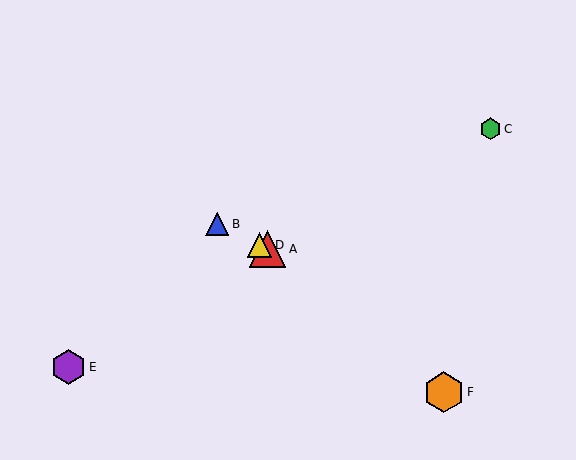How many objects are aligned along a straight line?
3 objects (A, B, D) are aligned along a straight line.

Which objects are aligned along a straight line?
Objects A, B, D are aligned along a straight line.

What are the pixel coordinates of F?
Object F is at (444, 392).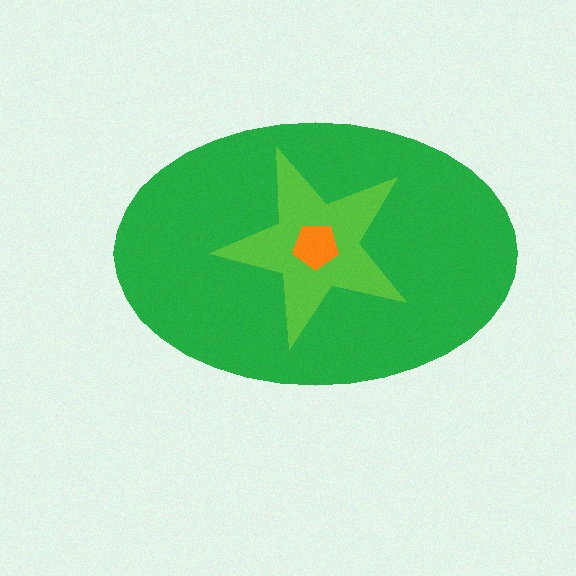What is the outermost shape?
The green ellipse.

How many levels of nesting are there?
3.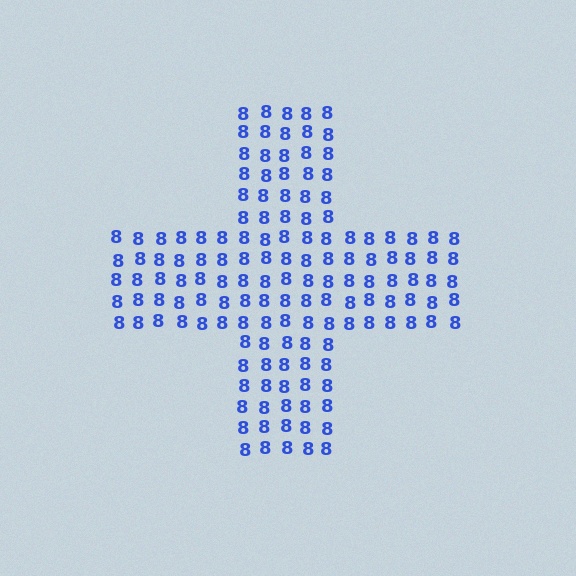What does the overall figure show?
The overall figure shows a cross.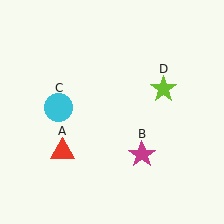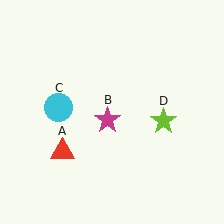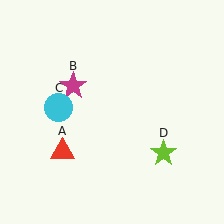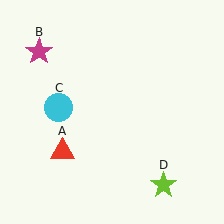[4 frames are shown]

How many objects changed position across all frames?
2 objects changed position: magenta star (object B), lime star (object D).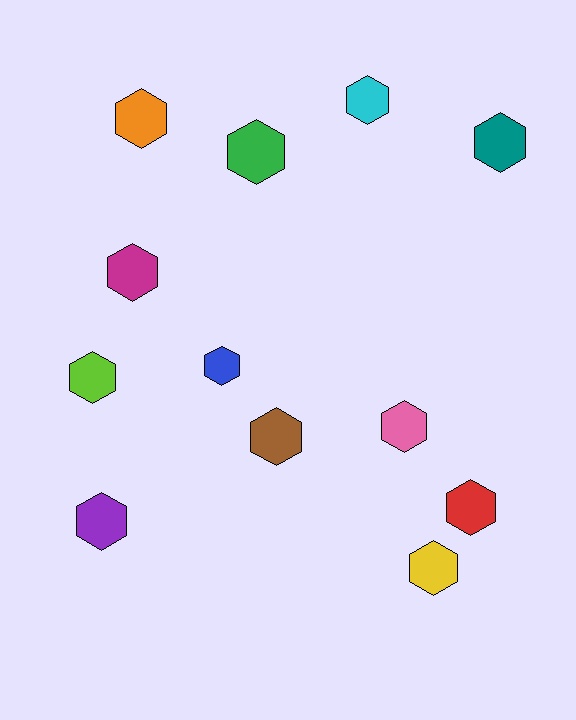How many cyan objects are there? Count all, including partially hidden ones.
There is 1 cyan object.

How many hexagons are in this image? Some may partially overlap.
There are 12 hexagons.